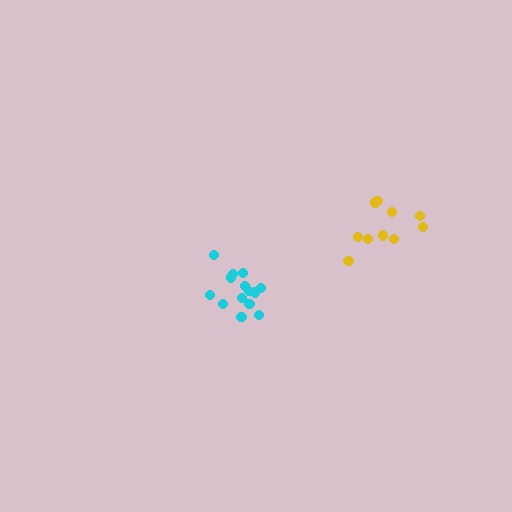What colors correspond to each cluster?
The clusters are colored: cyan, yellow.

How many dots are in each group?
Group 1: 14 dots, Group 2: 10 dots (24 total).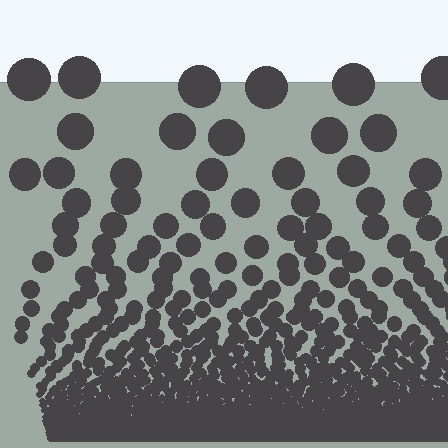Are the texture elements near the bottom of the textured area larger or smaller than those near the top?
Smaller. The gradient is inverted — elements near the bottom are smaller and denser.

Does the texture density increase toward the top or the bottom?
Density increases toward the bottom.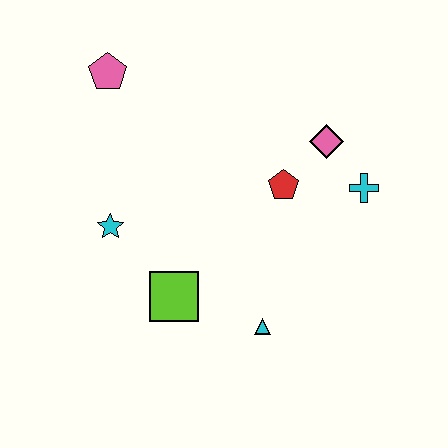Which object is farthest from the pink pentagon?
The cyan triangle is farthest from the pink pentagon.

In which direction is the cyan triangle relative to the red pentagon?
The cyan triangle is below the red pentagon.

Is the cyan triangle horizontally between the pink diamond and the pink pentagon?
Yes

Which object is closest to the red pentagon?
The pink diamond is closest to the red pentagon.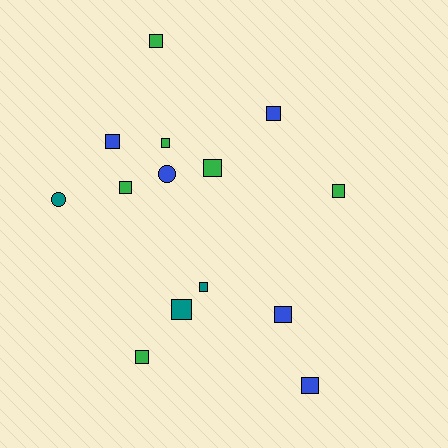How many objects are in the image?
There are 14 objects.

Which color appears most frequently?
Green, with 6 objects.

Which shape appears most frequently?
Square, with 12 objects.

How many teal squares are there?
There are 2 teal squares.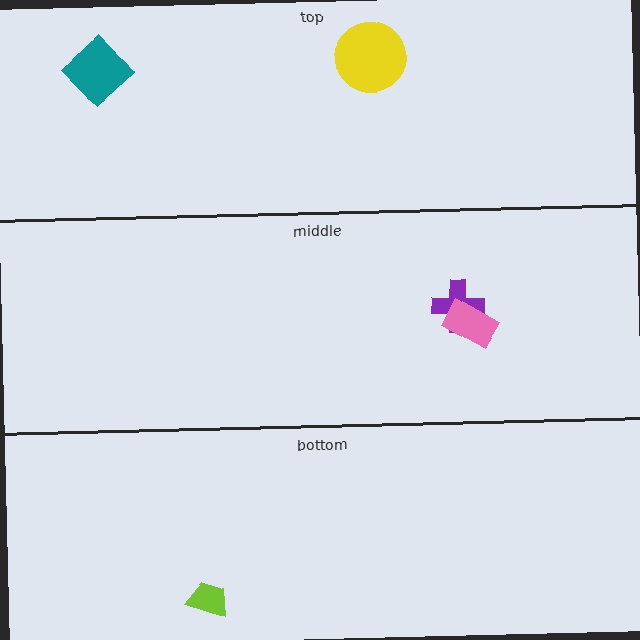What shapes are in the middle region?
The purple cross, the pink rectangle.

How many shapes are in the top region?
2.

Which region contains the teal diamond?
The top region.